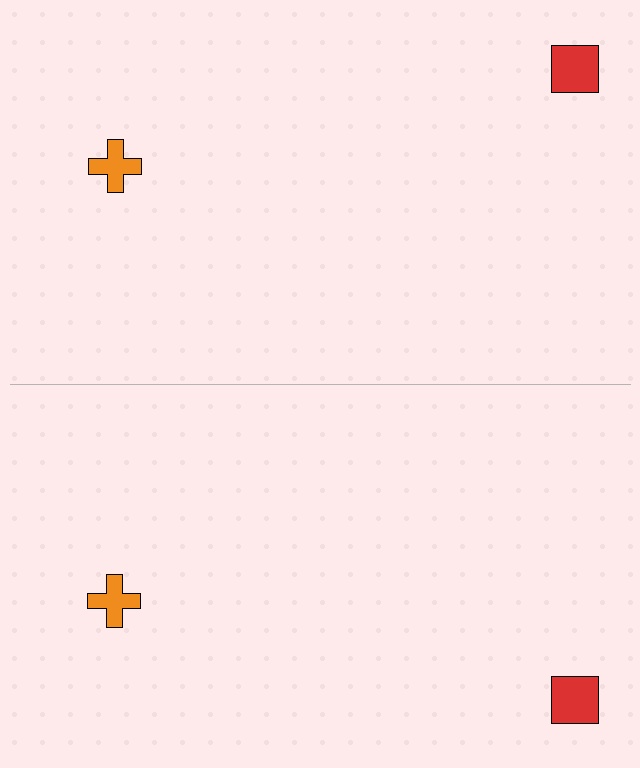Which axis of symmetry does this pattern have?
The pattern has a horizontal axis of symmetry running through the center of the image.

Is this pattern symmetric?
Yes, this pattern has bilateral (reflection) symmetry.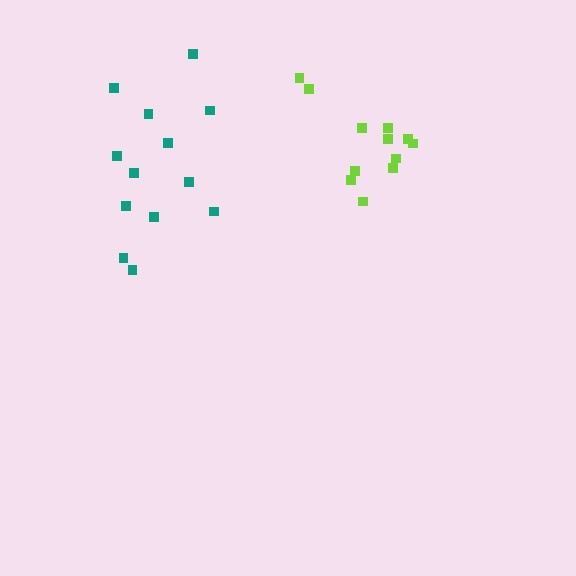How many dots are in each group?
Group 1: 13 dots, Group 2: 12 dots (25 total).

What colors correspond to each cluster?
The clusters are colored: teal, lime.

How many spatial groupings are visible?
There are 2 spatial groupings.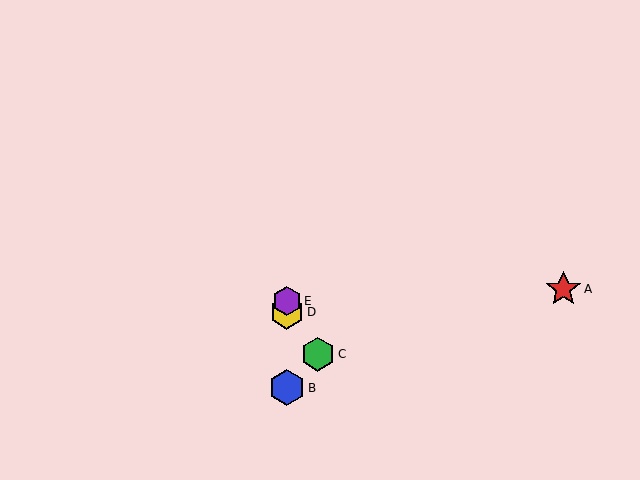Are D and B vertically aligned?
Yes, both are at x≈287.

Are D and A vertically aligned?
No, D is at x≈287 and A is at x≈563.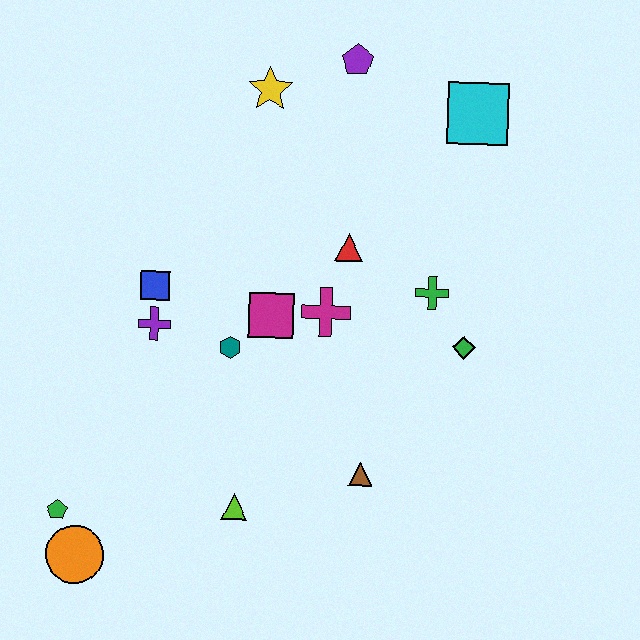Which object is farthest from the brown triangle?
The purple pentagon is farthest from the brown triangle.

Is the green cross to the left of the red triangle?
No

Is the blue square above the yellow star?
No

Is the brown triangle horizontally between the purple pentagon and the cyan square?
Yes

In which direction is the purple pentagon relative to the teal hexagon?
The purple pentagon is above the teal hexagon.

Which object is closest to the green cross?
The green diamond is closest to the green cross.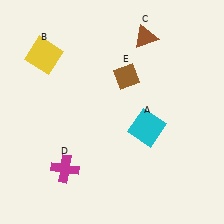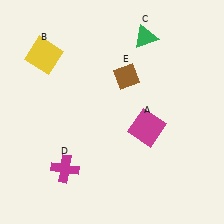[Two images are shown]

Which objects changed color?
A changed from cyan to magenta. C changed from brown to green.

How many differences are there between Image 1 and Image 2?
There are 2 differences between the two images.